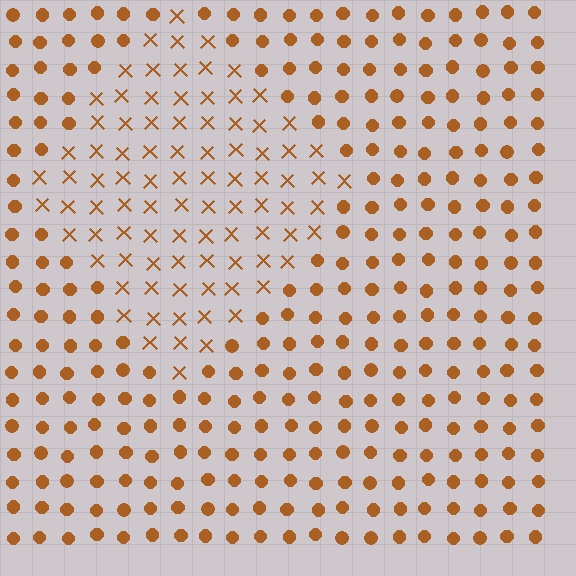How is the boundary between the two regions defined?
The boundary is defined by a change in element shape: X marks inside vs. circles outside. All elements share the same color and spacing.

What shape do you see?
I see a diamond.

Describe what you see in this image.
The image is filled with small brown elements arranged in a uniform grid. A diamond-shaped region contains X marks, while the surrounding area contains circles. The boundary is defined purely by the change in element shape.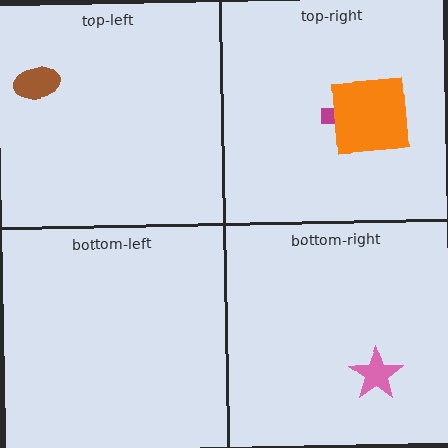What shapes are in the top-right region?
The magenta cross, the orange square.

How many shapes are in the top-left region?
1.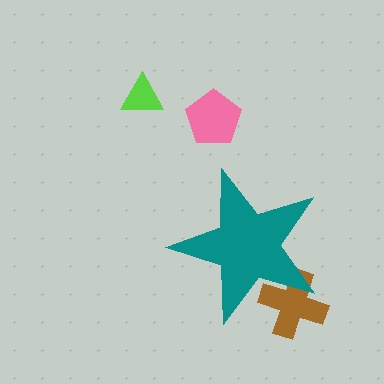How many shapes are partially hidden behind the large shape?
1 shape is partially hidden.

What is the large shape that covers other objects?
A teal star.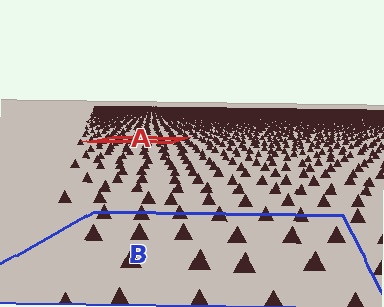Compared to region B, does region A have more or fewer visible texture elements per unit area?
Region A has more texture elements per unit area — they are packed more densely because it is farther away.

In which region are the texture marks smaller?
The texture marks are smaller in region A, because it is farther away.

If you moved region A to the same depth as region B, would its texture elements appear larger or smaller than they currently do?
They would appear larger. At a closer depth, the same texture elements are projected at a bigger on-screen size.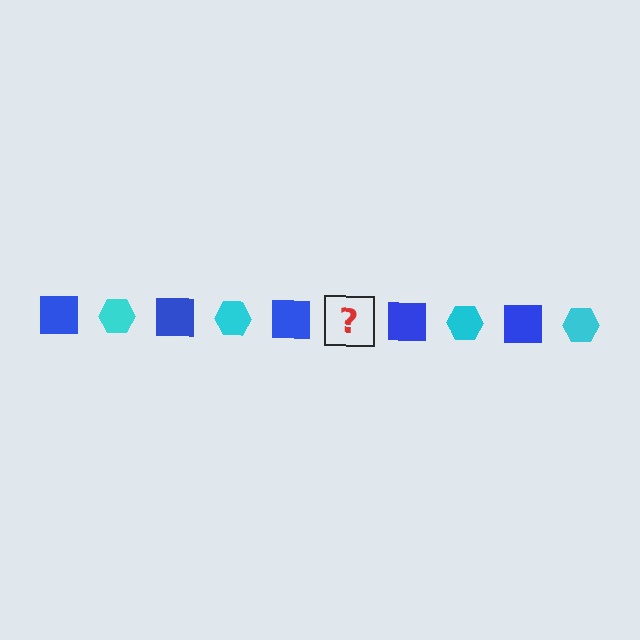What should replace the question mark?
The question mark should be replaced with a cyan hexagon.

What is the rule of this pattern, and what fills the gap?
The rule is that the pattern alternates between blue square and cyan hexagon. The gap should be filled with a cyan hexagon.